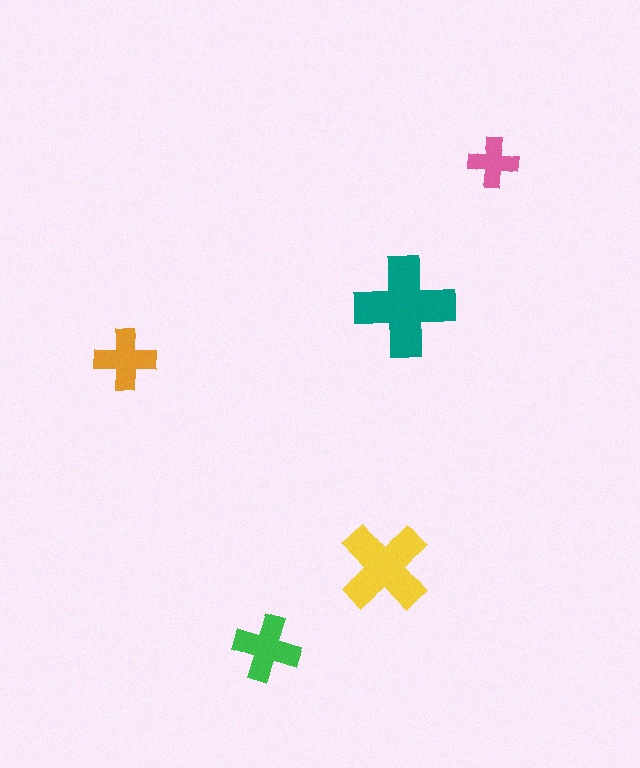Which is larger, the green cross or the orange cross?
The green one.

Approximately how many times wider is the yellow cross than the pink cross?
About 2 times wider.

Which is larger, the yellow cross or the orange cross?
The yellow one.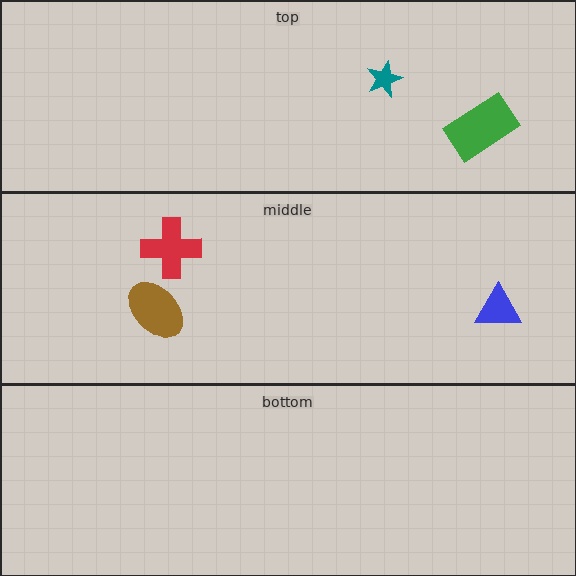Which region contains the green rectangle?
The top region.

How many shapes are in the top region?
2.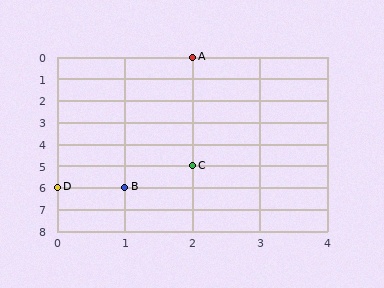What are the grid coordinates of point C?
Point C is at grid coordinates (2, 5).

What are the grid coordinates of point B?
Point B is at grid coordinates (1, 6).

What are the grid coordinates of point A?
Point A is at grid coordinates (2, 0).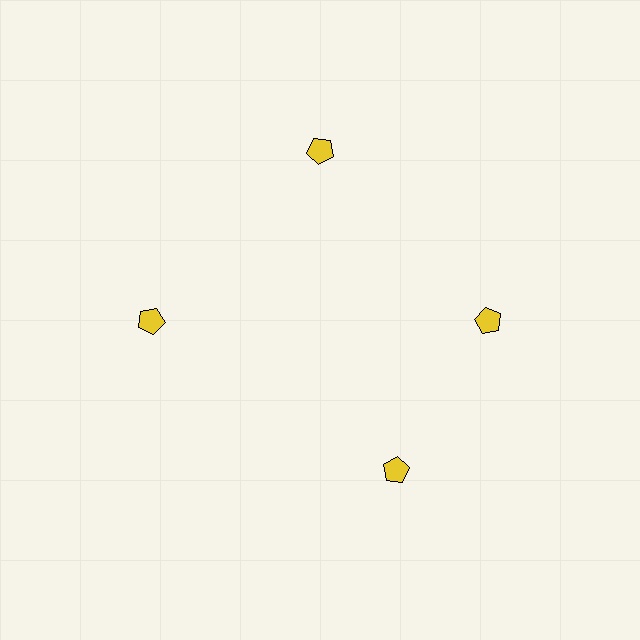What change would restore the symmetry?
The symmetry would be restored by rotating it back into even spacing with its neighbors so that all 4 pentagons sit at equal angles and equal distance from the center.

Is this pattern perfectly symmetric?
No. The 4 yellow pentagons are arranged in a ring, but one element near the 6 o'clock position is rotated out of alignment along the ring, breaking the 4-fold rotational symmetry.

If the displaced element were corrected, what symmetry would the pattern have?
It would have 4-fold rotational symmetry — the pattern would map onto itself every 90 degrees.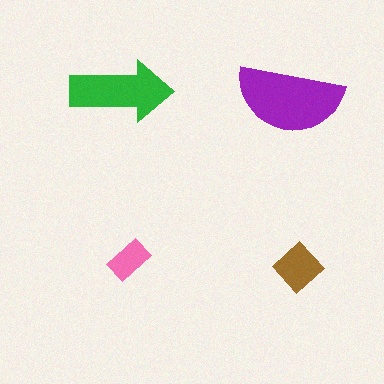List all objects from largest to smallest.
The purple semicircle, the green arrow, the brown diamond, the pink rectangle.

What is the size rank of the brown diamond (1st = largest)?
3rd.